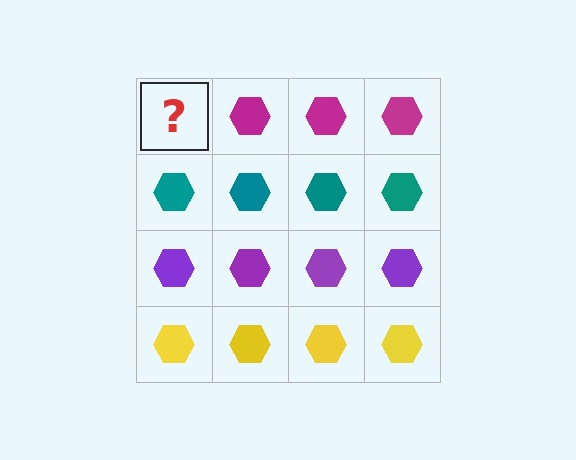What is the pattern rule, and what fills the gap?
The rule is that each row has a consistent color. The gap should be filled with a magenta hexagon.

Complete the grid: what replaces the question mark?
The question mark should be replaced with a magenta hexagon.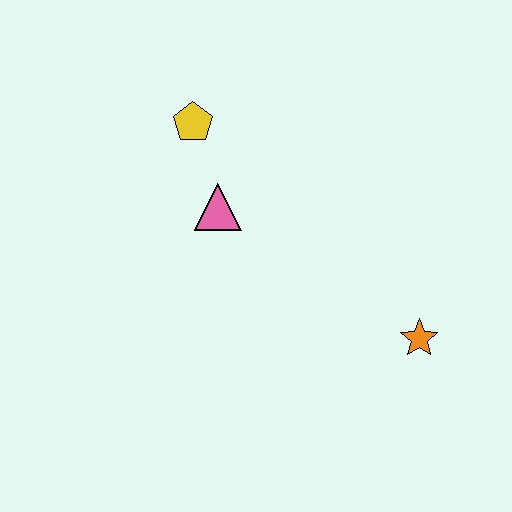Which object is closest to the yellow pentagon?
The pink triangle is closest to the yellow pentagon.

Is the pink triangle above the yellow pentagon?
No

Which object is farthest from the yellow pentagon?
The orange star is farthest from the yellow pentagon.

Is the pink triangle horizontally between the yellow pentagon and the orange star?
Yes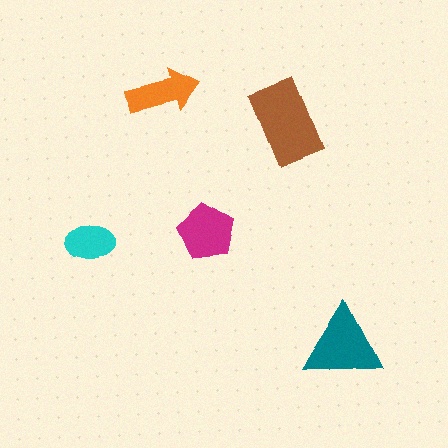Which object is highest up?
The orange arrow is topmost.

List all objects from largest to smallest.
The brown rectangle, the teal triangle, the magenta pentagon, the orange arrow, the cyan ellipse.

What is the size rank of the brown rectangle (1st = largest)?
1st.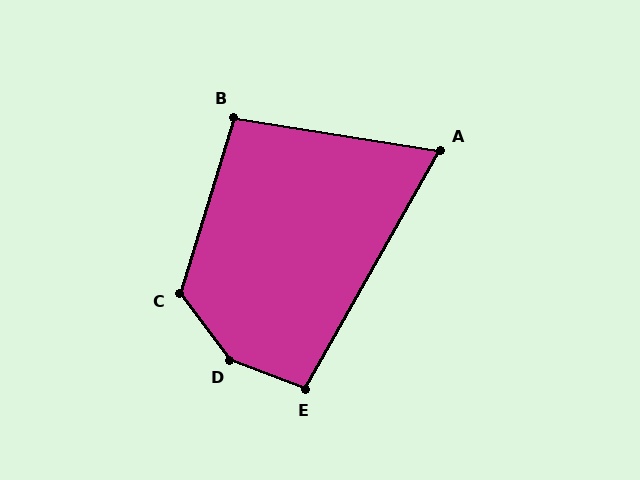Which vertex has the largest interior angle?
D, at approximately 148 degrees.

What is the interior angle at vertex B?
Approximately 98 degrees (obtuse).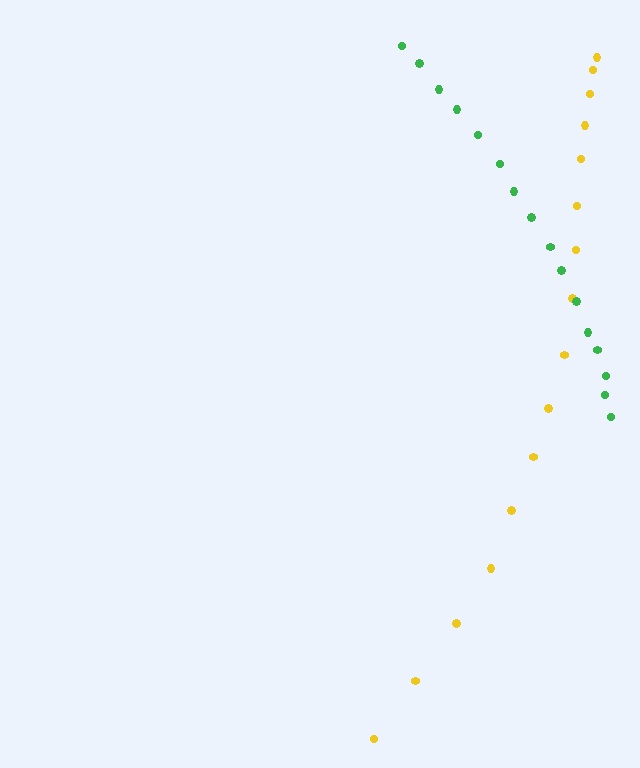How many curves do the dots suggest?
There are 2 distinct paths.